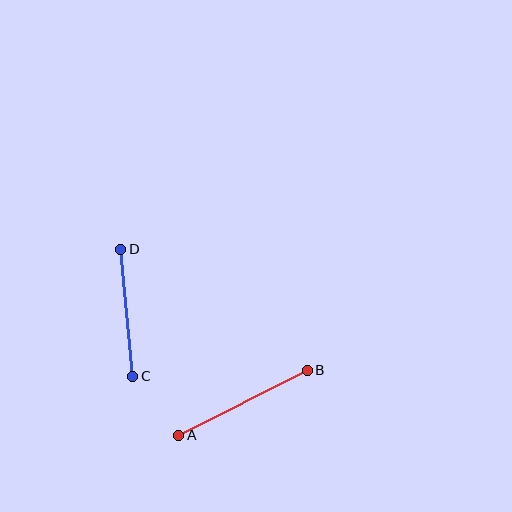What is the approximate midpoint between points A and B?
The midpoint is at approximately (243, 403) pixels.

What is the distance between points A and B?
The distance is approximately 144 pixels.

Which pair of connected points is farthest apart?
Points A and B are farthest apart.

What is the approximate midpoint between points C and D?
The midpoint is at approximately (127, 313) pixels.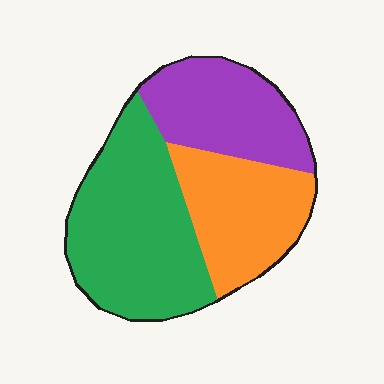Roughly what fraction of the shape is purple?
Purple covers about 25% of the shape.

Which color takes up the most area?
Green, at roughly 45%.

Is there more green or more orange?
Green.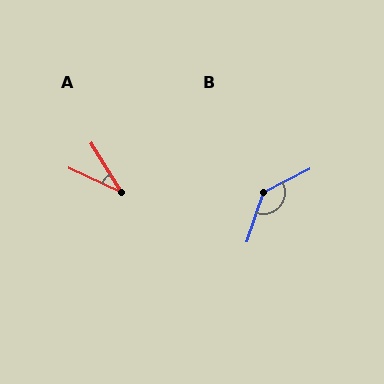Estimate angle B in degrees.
Approximately 135 degrees.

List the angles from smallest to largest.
A (33°), B (135°).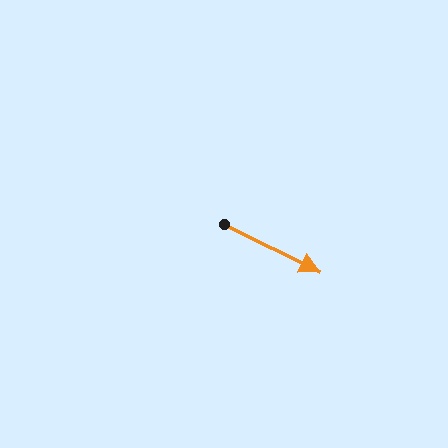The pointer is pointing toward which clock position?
Roughly 4 o'clock.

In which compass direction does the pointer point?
Southeast.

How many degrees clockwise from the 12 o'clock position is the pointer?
Approximately 116 degrees.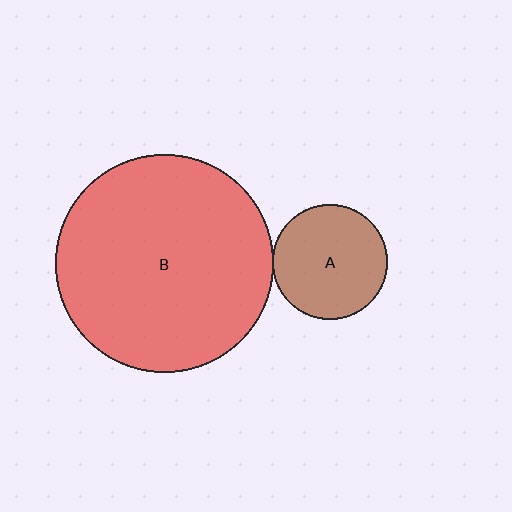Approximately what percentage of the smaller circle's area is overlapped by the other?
Approximately 5%.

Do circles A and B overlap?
Yes.